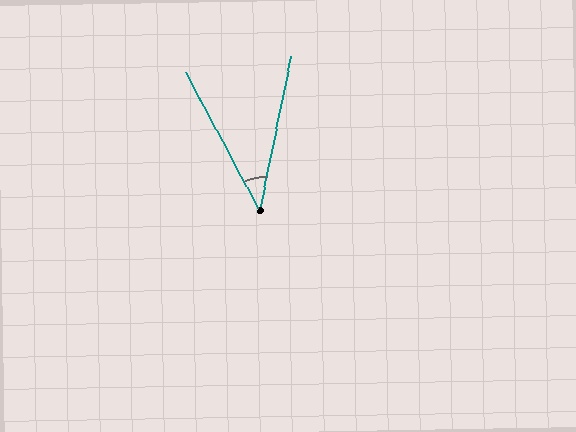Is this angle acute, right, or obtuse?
It is acute.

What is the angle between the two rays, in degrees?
Approximately 39 degrees.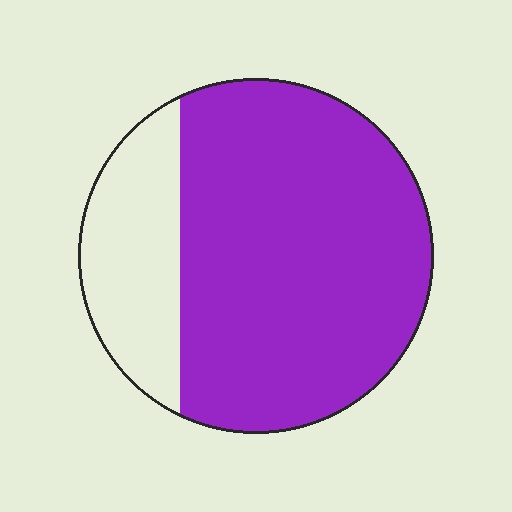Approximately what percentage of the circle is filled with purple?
Approximately 75%.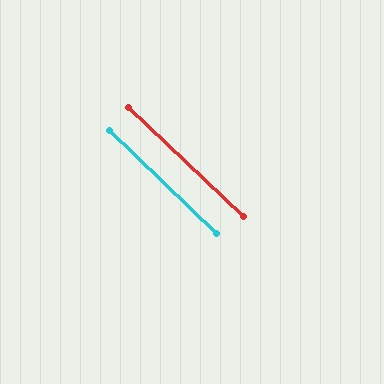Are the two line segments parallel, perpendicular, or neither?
Parallel — their directions differ by only 0.1°.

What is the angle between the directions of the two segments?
Approximately 0 degrees.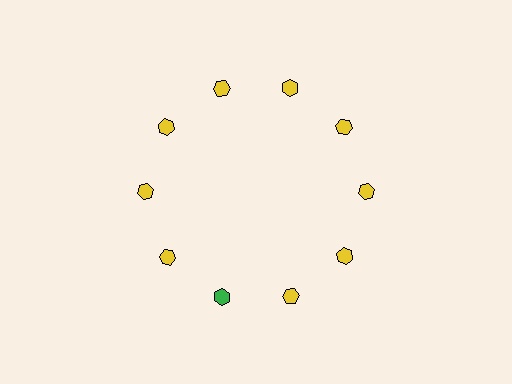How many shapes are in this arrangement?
There are 10 shapes arranged in a ring pattern.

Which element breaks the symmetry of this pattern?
The green hexagon at roughly the 7 o'clock position breaks the symmetry. All other shapes are yellow hexagons.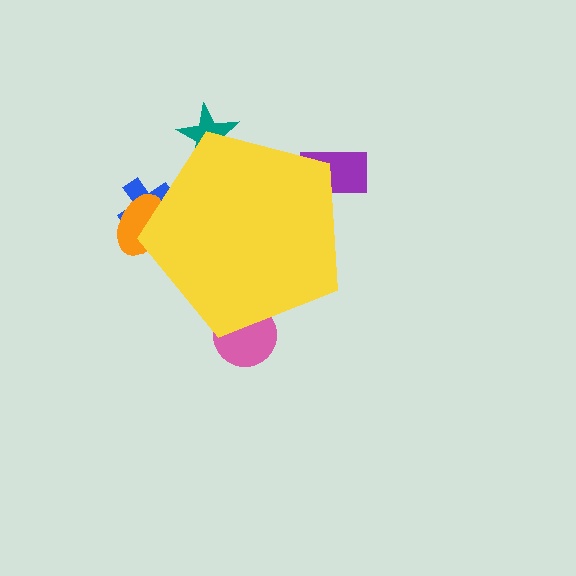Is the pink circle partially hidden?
Yes, the pink circle is partially hidden behind the yellow pentagon.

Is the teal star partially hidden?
Yes, the teal star is partially hidden behind the yellow pentagon.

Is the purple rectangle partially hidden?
Yes, the purple rectangle is partially hidden behind the yellow pentagon.